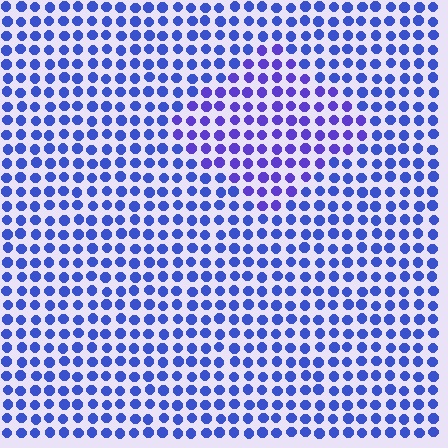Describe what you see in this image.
The image is filled with small blue elements in a uniform arrangement. A diamond-shaped region is visible where the elements are tinted to a slightly different hue, forming a subtle color boundary.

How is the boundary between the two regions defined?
The boundary is defined purely by a slight shift in hue (about 24 degrees). Spacing, size, and orientation are identical on both sides.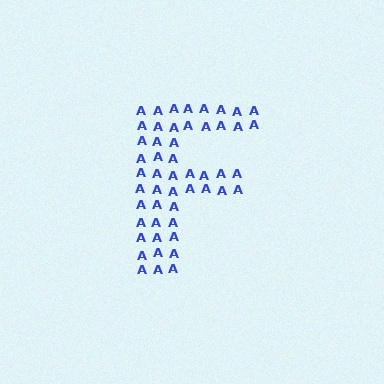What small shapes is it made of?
It is made of small letter A's.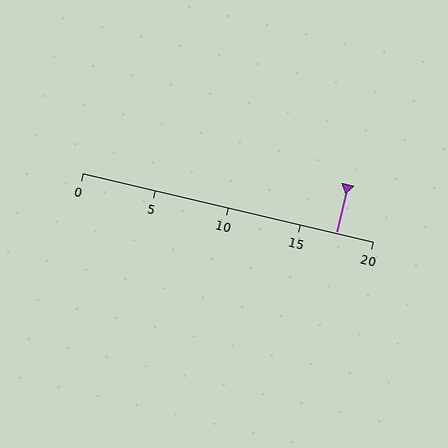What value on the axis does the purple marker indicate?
The marker indicates approximately 17.5.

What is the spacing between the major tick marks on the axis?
The major ticks are spaced 5 apart.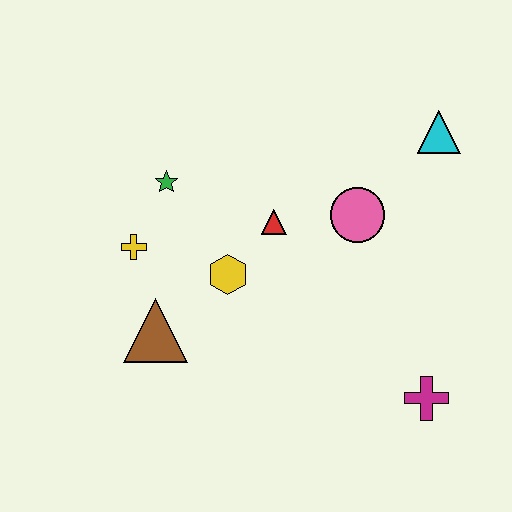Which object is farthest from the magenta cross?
The green star is farthest from the magenta cross.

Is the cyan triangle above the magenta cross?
Yes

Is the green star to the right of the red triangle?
No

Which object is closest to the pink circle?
The red triangle is closest to the pink circle.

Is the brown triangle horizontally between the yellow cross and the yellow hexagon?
Yes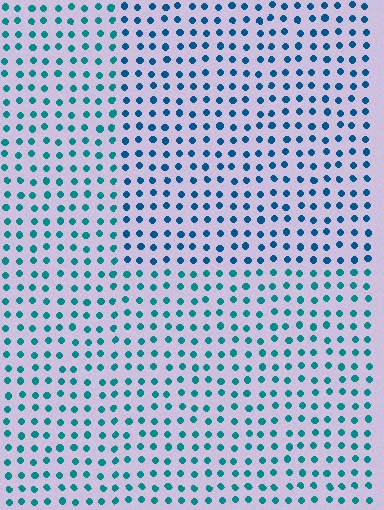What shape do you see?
I see a rectangle.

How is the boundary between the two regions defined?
The boundary is defined purely by a slight shift in hue (about 24 degrees). Spacing, size, and orientation are identical on both sides.